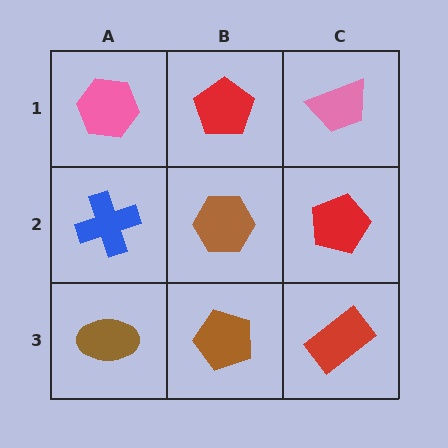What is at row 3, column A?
A brown ellipse.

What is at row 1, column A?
A pink hexagon.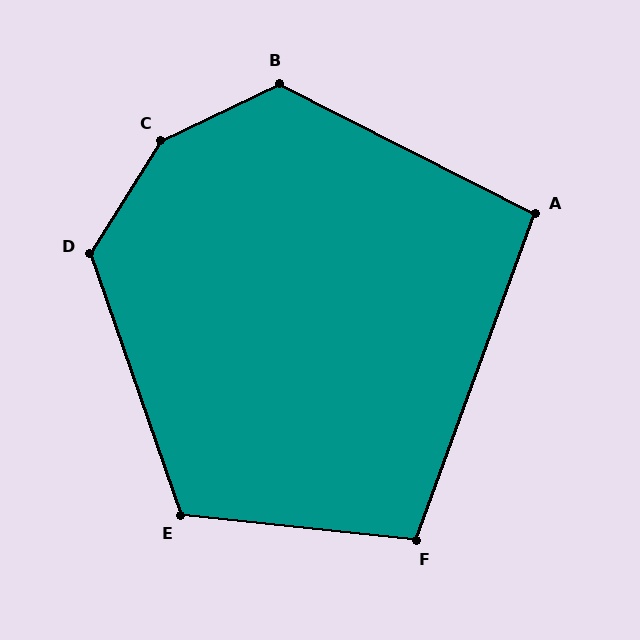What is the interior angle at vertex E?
Approximately 115 degrees (obtuse).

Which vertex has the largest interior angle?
C, at approximately 148 degrees.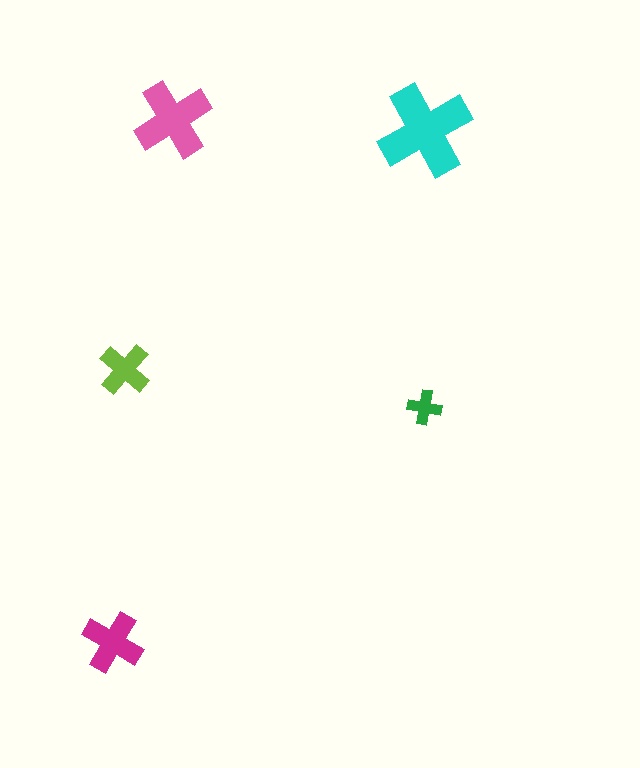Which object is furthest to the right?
The cyan cross is rightmost.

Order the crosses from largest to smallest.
the cyan one, the pink one, the magenta one, the lime one, the green one.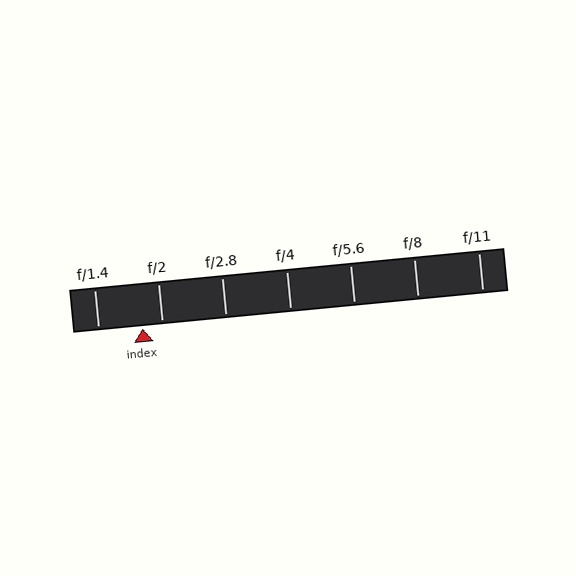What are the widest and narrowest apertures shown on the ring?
The widest aperture shown is f/1.4 and the narrowest is f/11.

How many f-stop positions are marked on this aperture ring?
There are 7 f-stop positions marked.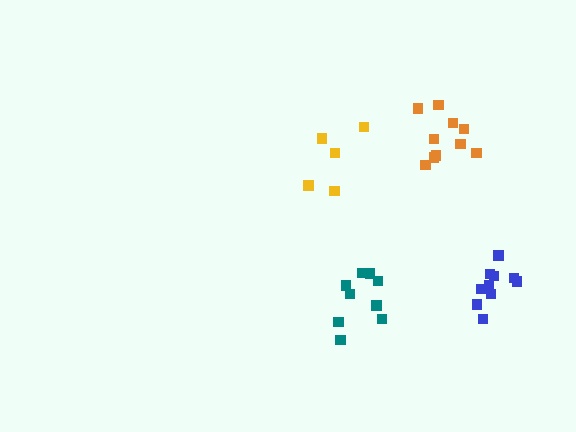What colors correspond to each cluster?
The clusters are colored: teal, yellow, orange, blue.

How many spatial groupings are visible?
There are 4 spatial groupings.